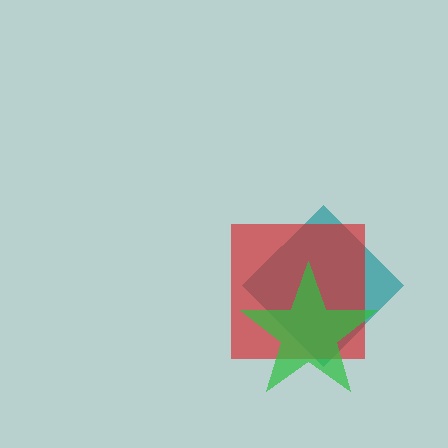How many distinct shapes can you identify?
There are 3 distinct shapes: a teal diamond, a red square, a green star.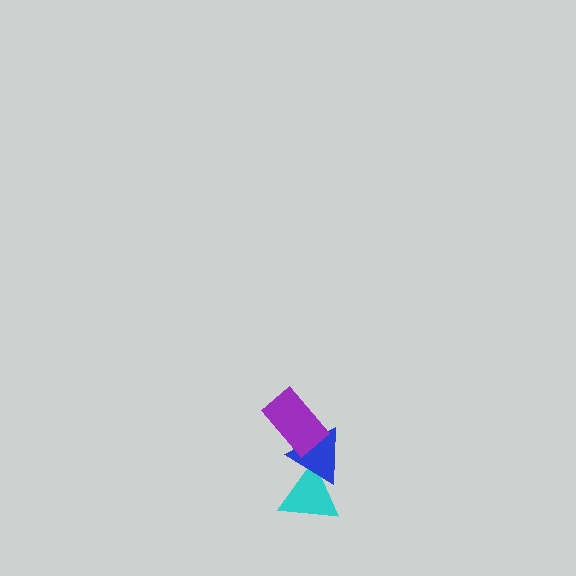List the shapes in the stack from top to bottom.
From top to bottom: the purple rectangle, the blue triangle, the cyan triangle.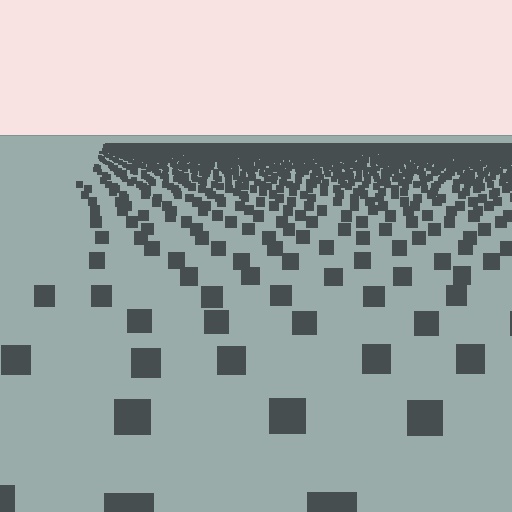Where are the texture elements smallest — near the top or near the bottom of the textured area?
Near the top.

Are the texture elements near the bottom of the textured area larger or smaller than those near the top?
Larger. Near the bottom, elements are closer to the viewer and appear at a bigger on-screen size.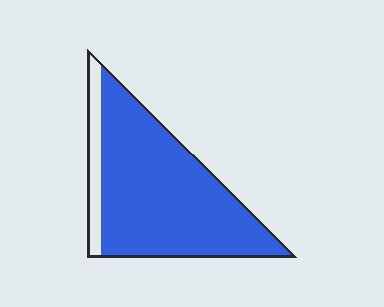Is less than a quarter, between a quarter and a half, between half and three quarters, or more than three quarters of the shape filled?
More than three quarters.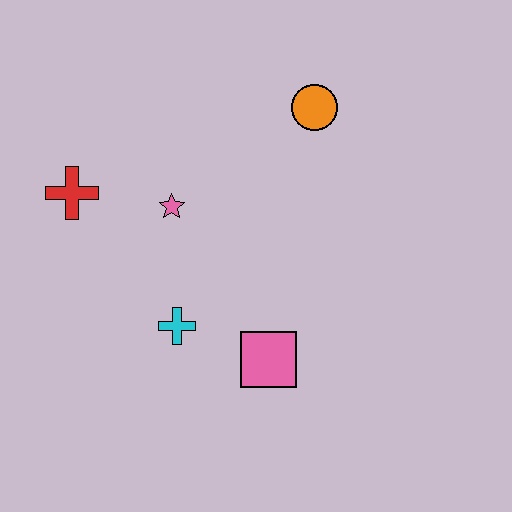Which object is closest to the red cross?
The pink star is closest to the red cross.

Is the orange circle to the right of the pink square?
Yes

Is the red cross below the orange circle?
Yes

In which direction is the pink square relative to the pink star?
The pink square is below the pink star.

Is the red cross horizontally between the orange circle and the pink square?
No